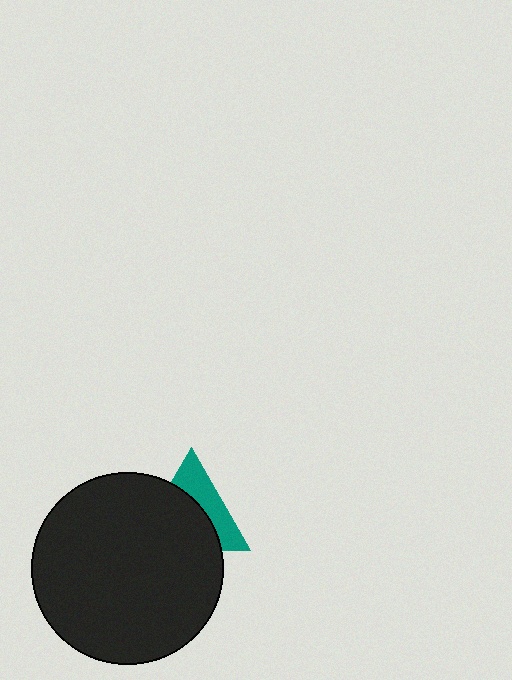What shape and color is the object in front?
The object in front is a black circle.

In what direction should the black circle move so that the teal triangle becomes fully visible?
The black circle should move toward the lower-left. That is the shortest direction to clear the overlap and leave the teal triangle fully visible.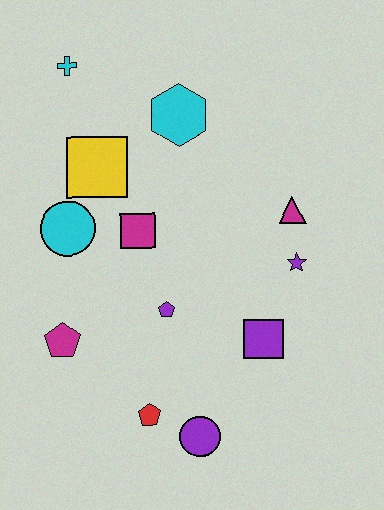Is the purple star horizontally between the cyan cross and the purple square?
No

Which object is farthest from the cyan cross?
The purple circle is farthest from the cyan cross.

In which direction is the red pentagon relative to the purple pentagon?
The red pentagon is below the purple pentagon.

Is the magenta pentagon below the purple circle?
No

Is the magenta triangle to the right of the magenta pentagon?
Yes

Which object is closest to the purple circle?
The red pentagon is closest to the purple circle.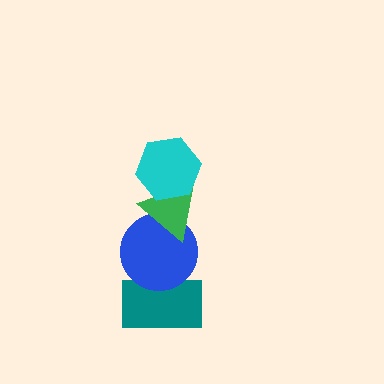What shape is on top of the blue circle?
The green triangle is on top of the blue circle.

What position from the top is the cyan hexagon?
The cyan hexagon is 1st from the top.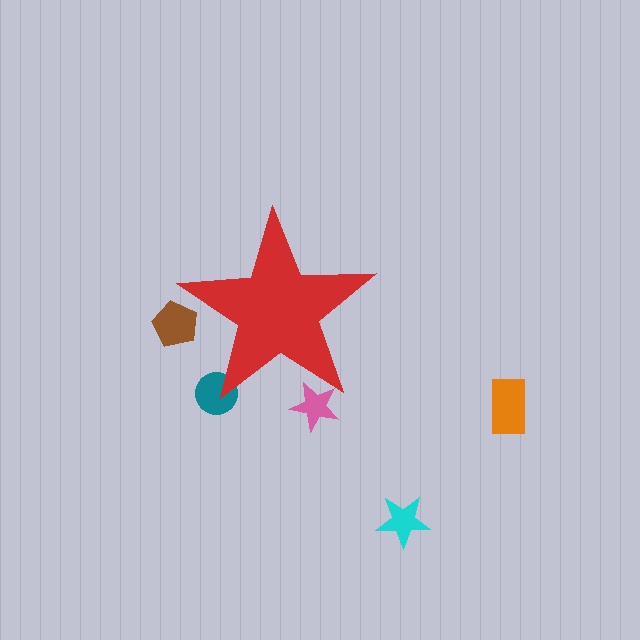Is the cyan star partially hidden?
No, the cyan star is fully visible.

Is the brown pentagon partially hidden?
Yes, the brown pentagon is partially hidden behind the red star.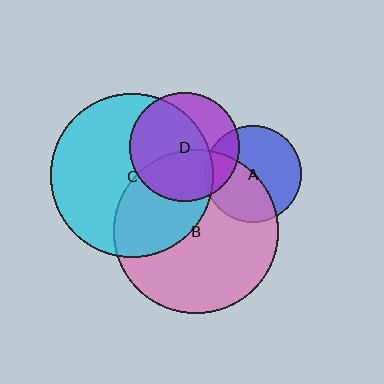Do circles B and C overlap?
Yes.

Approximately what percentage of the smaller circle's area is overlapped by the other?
Approximately 35%.